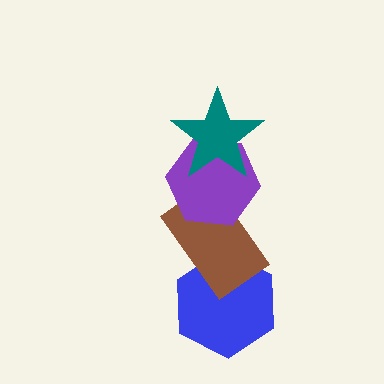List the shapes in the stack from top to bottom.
From top to bottom: the teal star, the purple hexagon, the brown rectangle, the blue hexagon.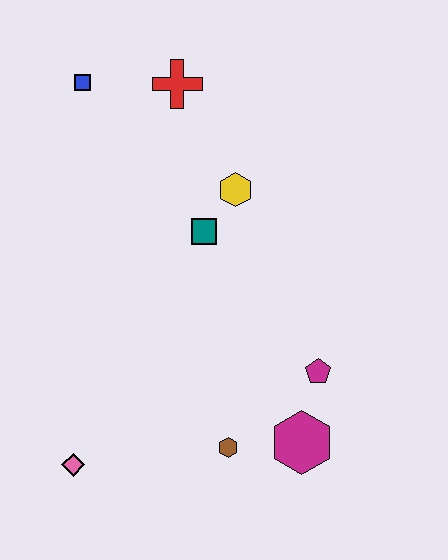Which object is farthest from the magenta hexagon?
The blue square is farthest from the magenta hexagon.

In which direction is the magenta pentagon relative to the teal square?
The magenta pentagon is below the teal square.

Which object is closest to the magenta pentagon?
The magenta hexagon is closest to the magenta pentagon.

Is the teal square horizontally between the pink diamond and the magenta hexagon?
Yes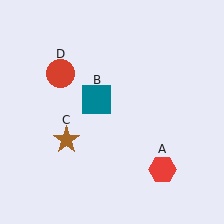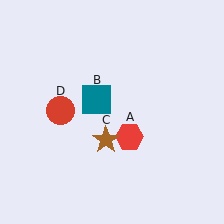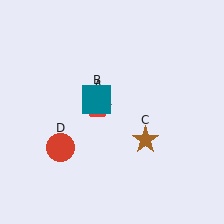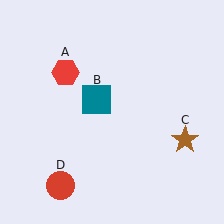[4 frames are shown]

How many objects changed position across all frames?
3 objects changed position: red hexagon (object A), brown star (object C), red circle (object D).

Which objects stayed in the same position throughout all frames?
Teal square (object B) remained stationary.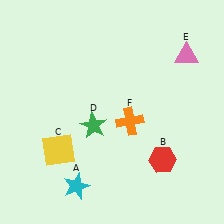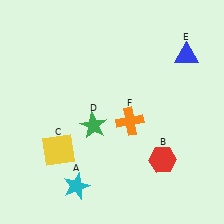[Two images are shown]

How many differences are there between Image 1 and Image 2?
There is 1 difference between the two images.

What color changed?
The triangle (E) changed from pink in Image 1 to blue in Image 2.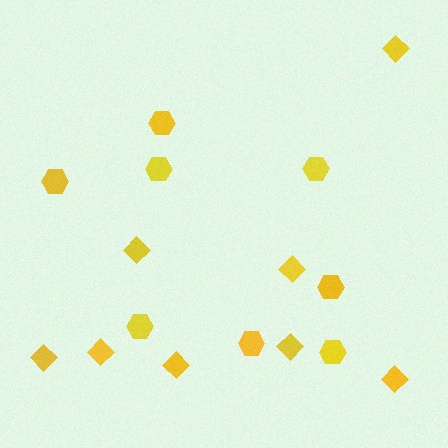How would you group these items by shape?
There are 2 groups: one group of diamonds (8) and one group of hexagons (8).